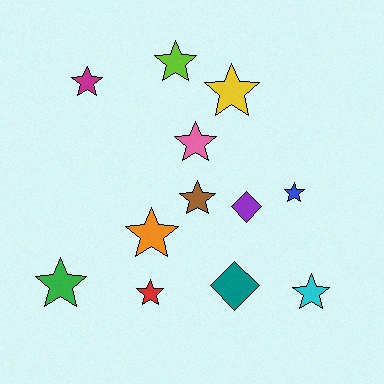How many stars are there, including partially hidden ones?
There are 10 stars.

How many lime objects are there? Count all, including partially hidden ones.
There is 1 lime object.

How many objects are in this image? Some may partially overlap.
There are 12 objects.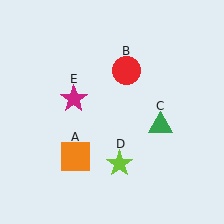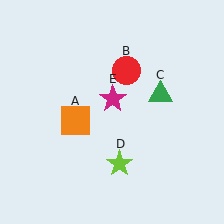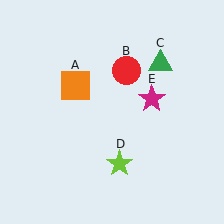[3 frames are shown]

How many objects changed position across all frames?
3 objects changed position: orange square (object A), green triangle (object C), magenta star (object E).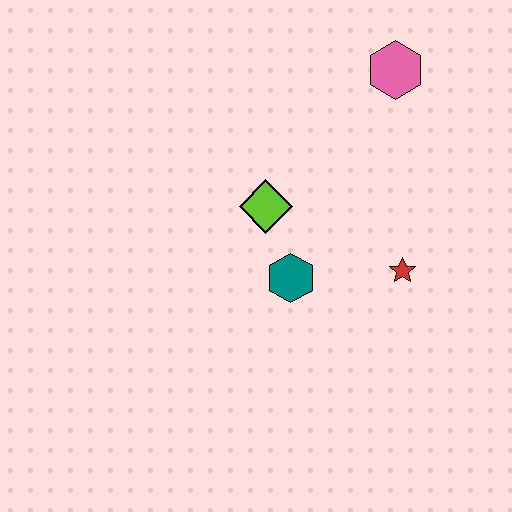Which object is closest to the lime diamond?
The teal hexagon is closest to the lime diamond.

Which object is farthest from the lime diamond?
The pink hexagon is farthest from the lime diamond.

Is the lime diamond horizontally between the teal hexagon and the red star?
No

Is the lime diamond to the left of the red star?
Yes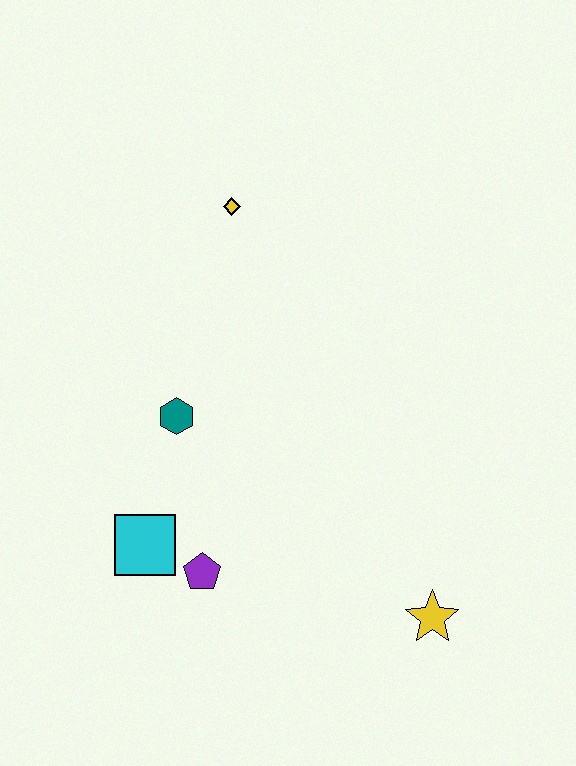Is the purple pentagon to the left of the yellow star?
Yes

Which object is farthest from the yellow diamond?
The yellow star is farthest from the yellow diamond.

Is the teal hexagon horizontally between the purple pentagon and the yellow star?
No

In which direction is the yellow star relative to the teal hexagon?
The yellow star is to the right of the teal hexagon.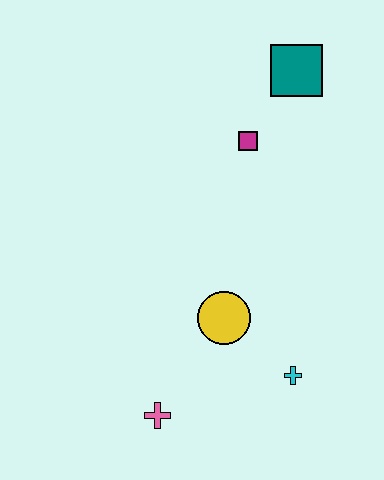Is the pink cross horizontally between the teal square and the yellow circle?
No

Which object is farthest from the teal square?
The pink cross is farthest from the teal square.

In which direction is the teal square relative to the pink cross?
The teal square is above the pink cross.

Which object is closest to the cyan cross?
The yellow circle is closest to the cyan cross.